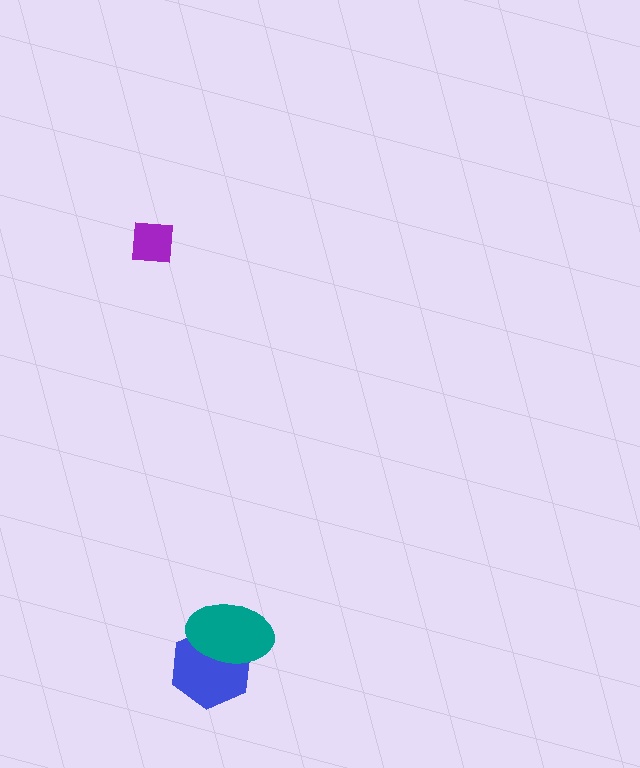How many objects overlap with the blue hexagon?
1 object overlaps with the blue hexagon.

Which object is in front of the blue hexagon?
The teal ellipse is in front of the blue hexagon.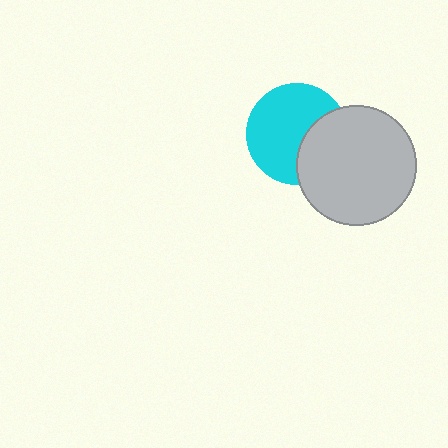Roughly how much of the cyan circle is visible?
Most of it is visible (roughly 67%).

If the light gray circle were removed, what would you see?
You would see the complete cyan circle.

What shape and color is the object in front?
The object in front is a light gray circle.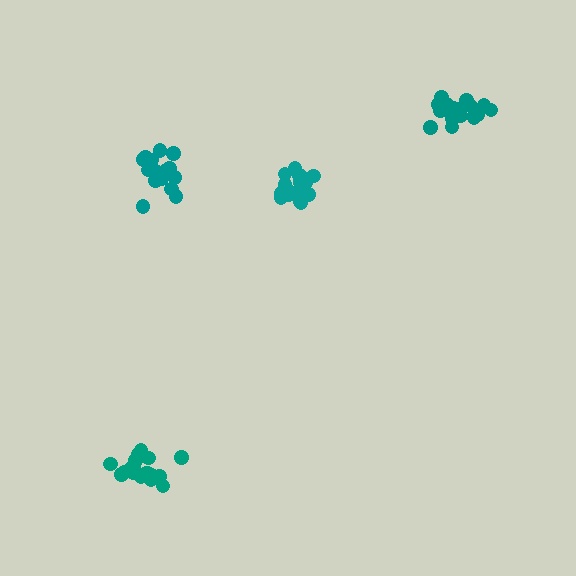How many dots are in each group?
Group 1: 17 dots, Group 2: 18 dots, Group 3: 18 dots, Group 4: 15 dots (68 total).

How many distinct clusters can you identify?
There are 4 distinct clusters.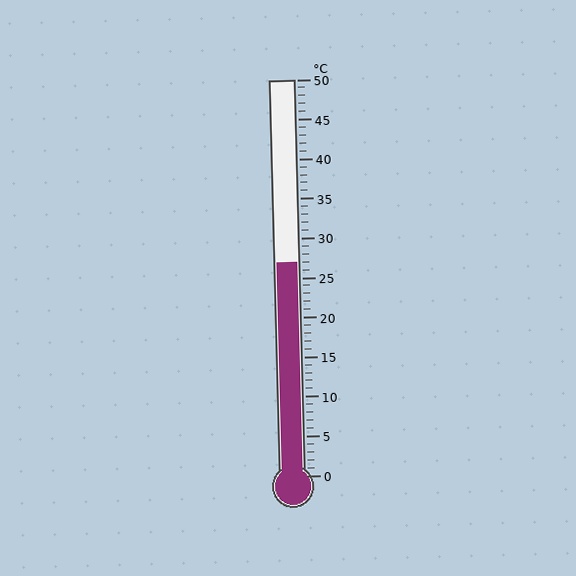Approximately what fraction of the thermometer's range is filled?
The thermometer is filled to approximately 55% of its range.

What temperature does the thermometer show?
The thermometer shows approximately 27°C.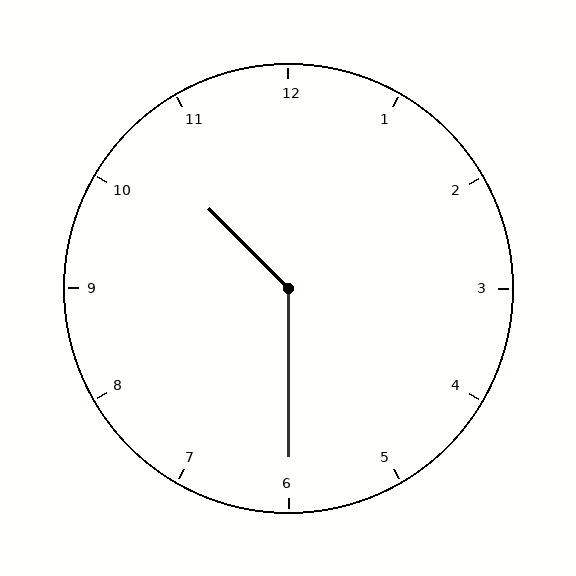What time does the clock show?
10:30.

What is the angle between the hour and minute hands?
Approximately 135 degrees.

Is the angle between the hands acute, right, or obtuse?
It is obtuse.